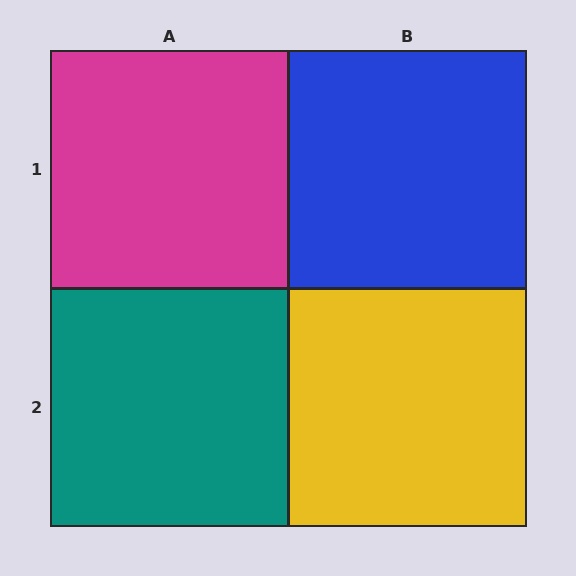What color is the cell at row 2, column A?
Teal.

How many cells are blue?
1 cell is blue.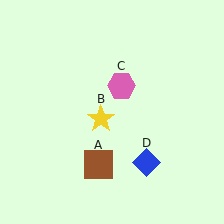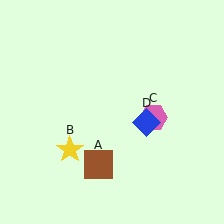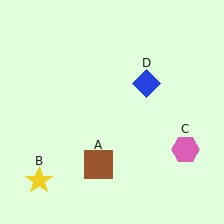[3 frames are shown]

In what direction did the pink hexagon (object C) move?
The pink hexagon (object C) moved down and to the right.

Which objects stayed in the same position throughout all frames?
Brown square (object A) remained stationary.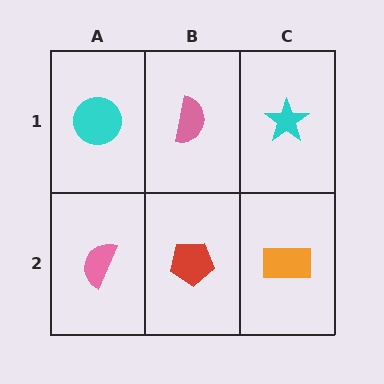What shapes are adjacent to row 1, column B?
A red pentagon (row 2, column B), a cyan circle (row 1, column A), a cyan star (row 1, column C).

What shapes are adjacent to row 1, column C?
An orange rectangle (row 2, column C), a pink semicircle (row 1, column B).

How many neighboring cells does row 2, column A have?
2.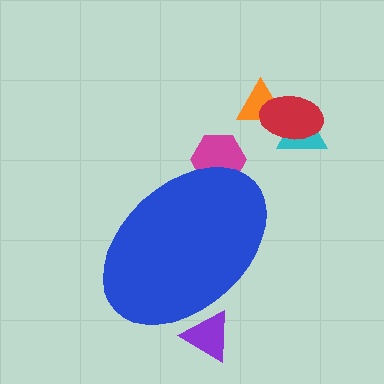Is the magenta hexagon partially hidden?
Yes, the magenta hexagon is partially hidden behind the blue ellipse.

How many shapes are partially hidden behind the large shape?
2 shapes are partially hidden.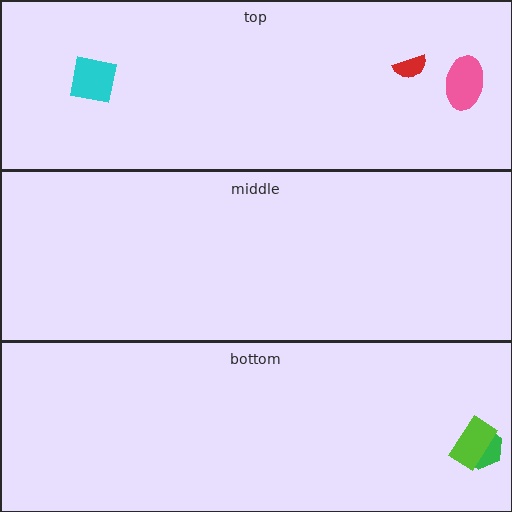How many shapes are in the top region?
3.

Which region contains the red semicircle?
The top region.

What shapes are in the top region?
The pink ellipse, the cyan square, the red semicircle.